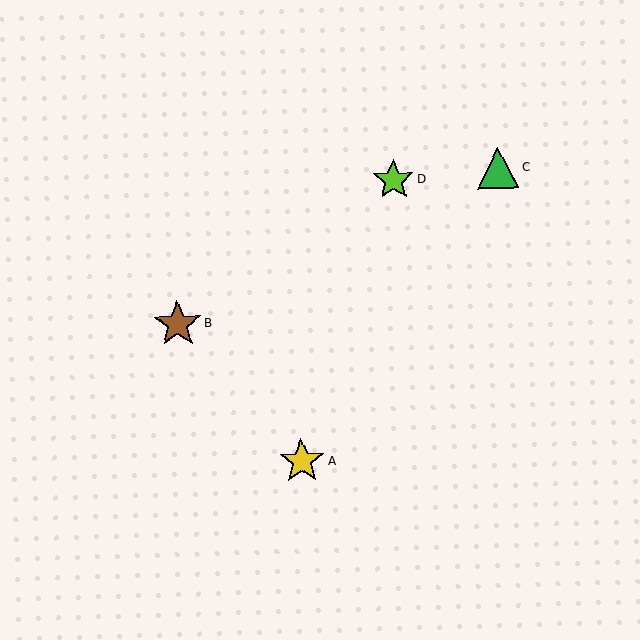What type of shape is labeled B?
Shape B is a brown star.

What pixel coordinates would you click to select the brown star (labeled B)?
Click at (178, 324) to select the brown star B.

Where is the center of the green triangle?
The center of the green triangle is at (498, 168).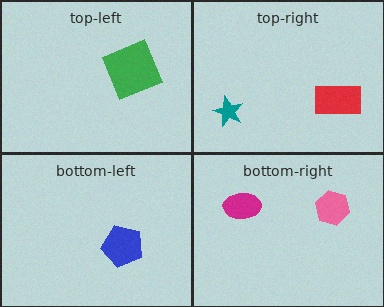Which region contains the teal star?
The top-right region.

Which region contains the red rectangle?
The top-right region.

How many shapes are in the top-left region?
1.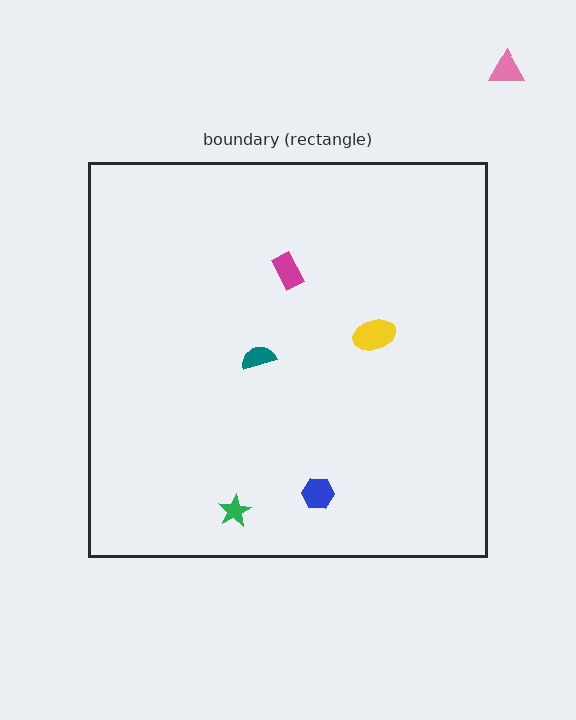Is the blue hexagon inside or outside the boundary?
Inside.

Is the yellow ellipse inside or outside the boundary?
Inside.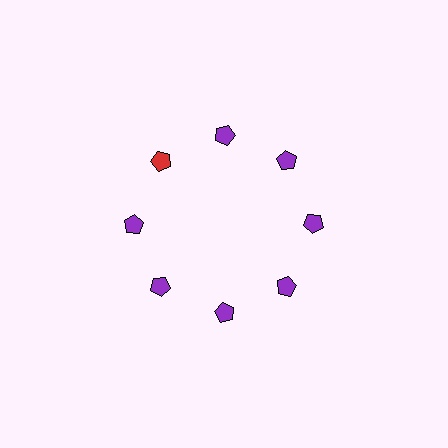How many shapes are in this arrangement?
There are 8 shapes arranged in a ring pattern.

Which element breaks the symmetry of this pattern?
The red pentagon at roughly the 10 o'clock position breaks the symmetry. All other shapes are purple pentagons.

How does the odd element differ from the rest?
It has a different color: red instead of purple.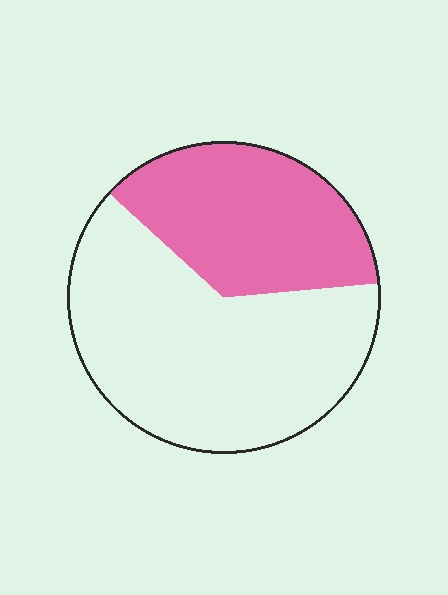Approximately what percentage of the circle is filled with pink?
Approximately 35%.